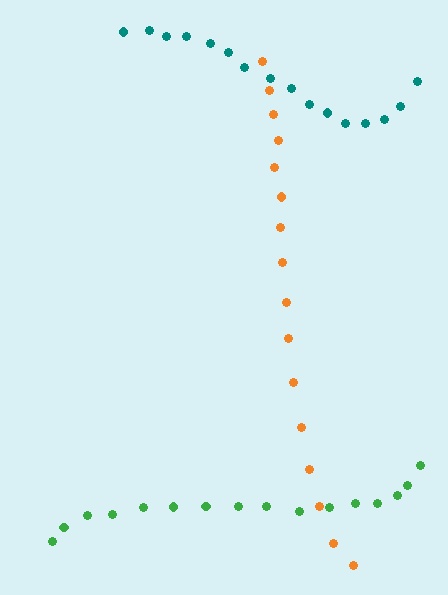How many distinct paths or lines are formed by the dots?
There are 3 distinct paths.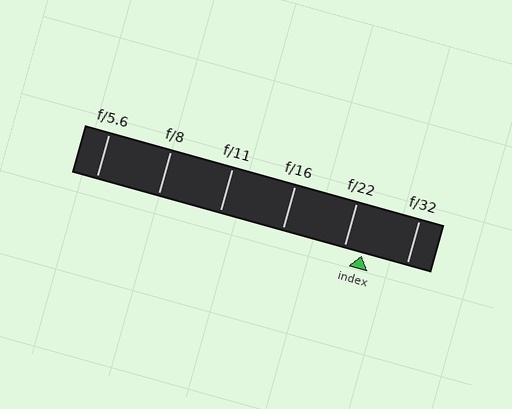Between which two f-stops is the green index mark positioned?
The index mark is between f/22 and f/32.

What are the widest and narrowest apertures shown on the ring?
The widest aperture shown is f/5.6 and the narrowest is f/32.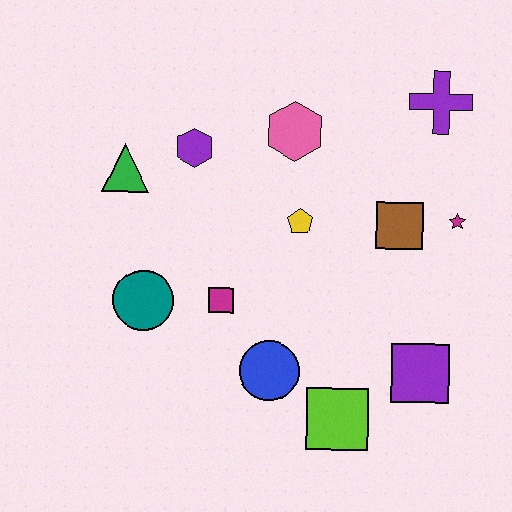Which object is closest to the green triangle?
The purple hexagon is closest to the green triangle.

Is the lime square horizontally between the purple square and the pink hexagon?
Yes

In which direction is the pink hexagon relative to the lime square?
The pink hexagon is above the lime square.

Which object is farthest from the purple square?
The green triangle is farthest from the purple square.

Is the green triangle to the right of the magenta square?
No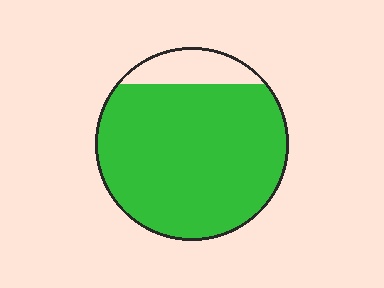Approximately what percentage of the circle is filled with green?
Approximately 85%.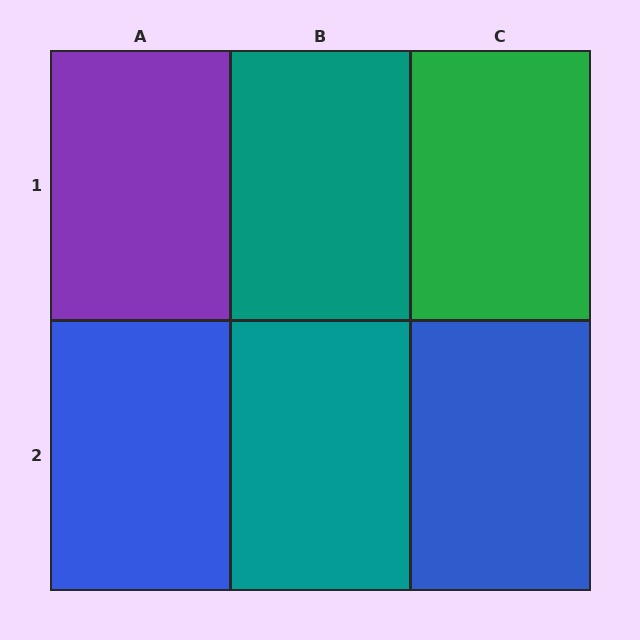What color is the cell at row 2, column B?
Teal.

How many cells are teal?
2 cells are teal.